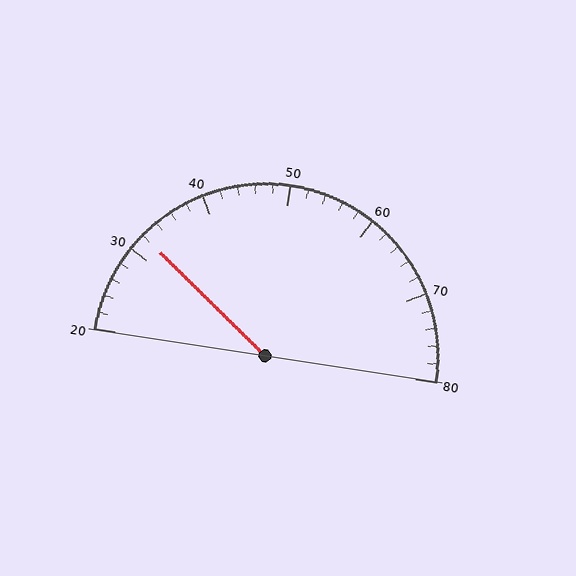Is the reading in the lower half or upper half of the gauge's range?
The reading is in the lower half of the range (20 to 80).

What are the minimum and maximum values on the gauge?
The gauge ranges from 20 to 80.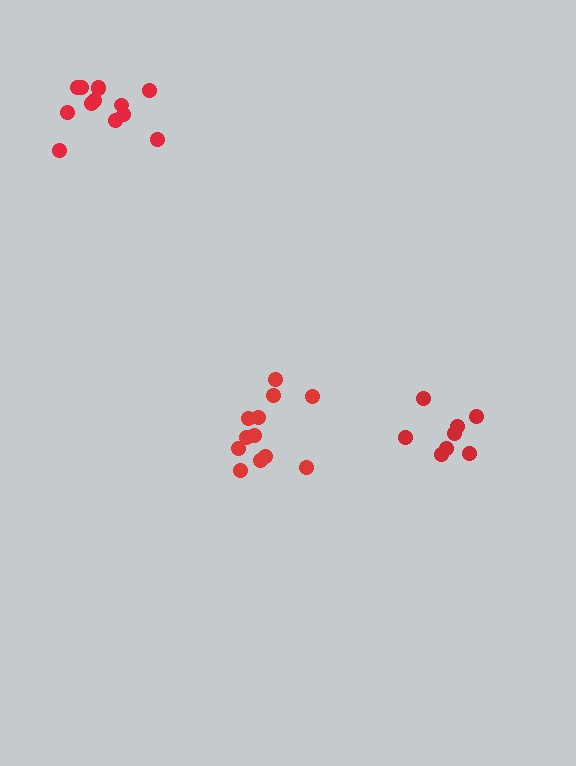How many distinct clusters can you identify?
There are 3 distinct clusters.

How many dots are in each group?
Group 1: 12 dots, Group 2: 8 dots, Group 3: 13 dots (33 total).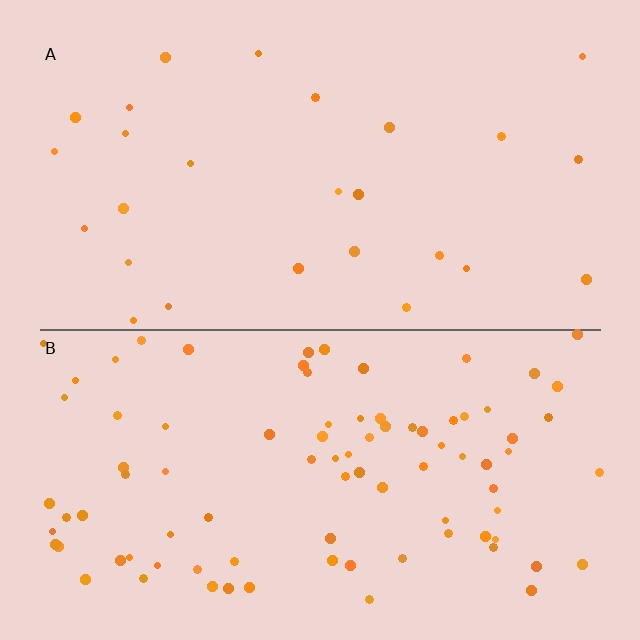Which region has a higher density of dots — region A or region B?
B (the bottom).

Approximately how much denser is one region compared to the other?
Approximately 3.4× — region B over region A.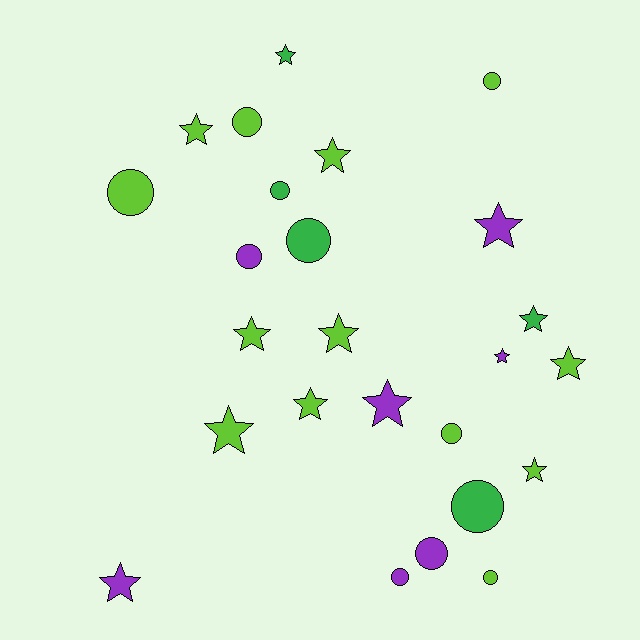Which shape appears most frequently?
Star, with 14 objects.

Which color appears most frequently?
Lime, with 13 objects.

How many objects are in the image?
There are 25 objects.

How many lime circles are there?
There are 5 lime circles.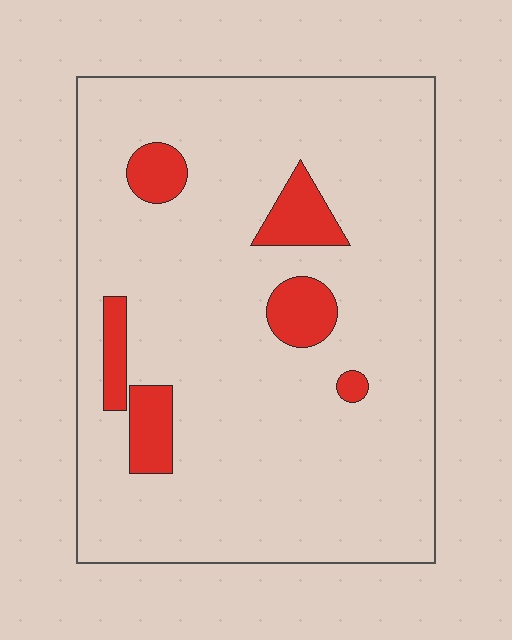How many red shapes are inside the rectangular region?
6.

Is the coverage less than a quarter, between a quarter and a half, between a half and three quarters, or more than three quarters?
Less than a quarter.